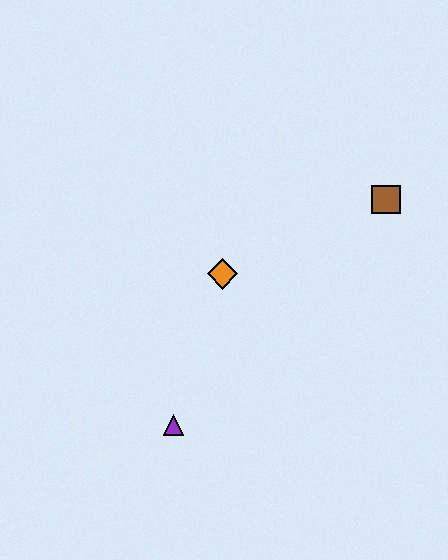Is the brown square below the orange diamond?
No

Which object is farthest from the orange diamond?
The brown square is farthest from the orange diamond.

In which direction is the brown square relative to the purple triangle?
The brown square is above the purple triangle.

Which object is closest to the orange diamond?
The purple triangle is closest to the orange diamond.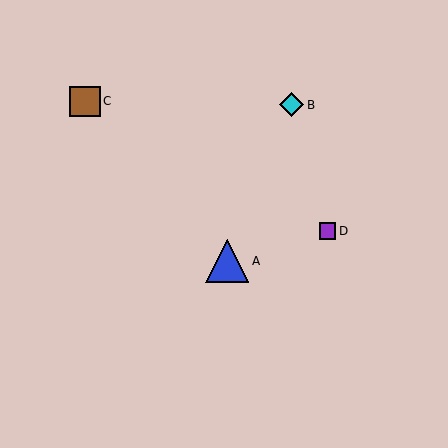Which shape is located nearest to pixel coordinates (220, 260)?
The blue triangle (labeled A) at (227, 261) is nearest to that location.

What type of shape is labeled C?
Shape C is a brown square.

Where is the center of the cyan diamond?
The center of the cyan diamond is at (292, 105).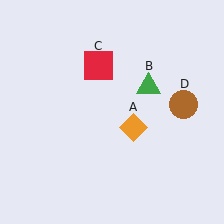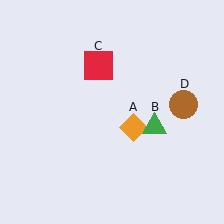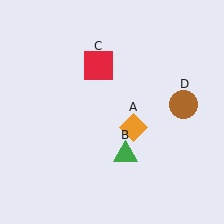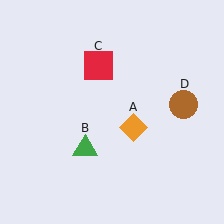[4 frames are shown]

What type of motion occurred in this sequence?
The green triangle (object B) rotated clockwise around the center of the scene.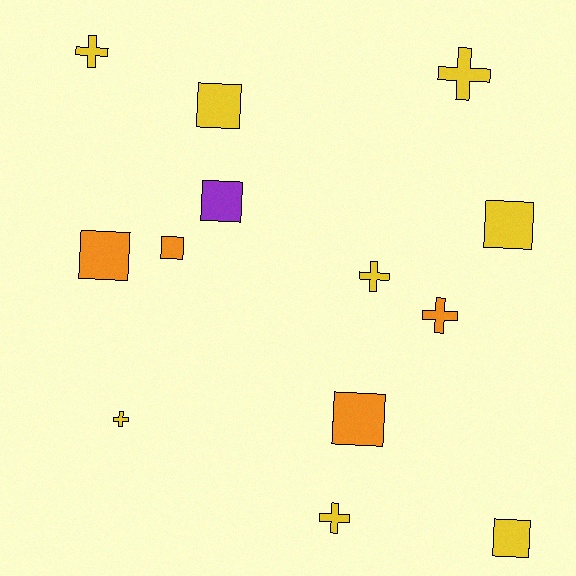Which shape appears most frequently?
Square, with 7 objects.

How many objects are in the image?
There are 13 objects.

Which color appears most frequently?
Yellow, with 8 objects.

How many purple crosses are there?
There are no purple crosses.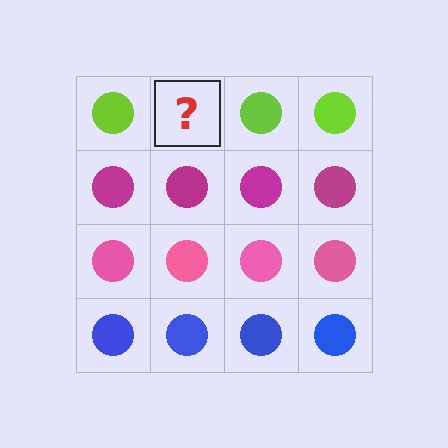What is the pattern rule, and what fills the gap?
The rule is that each row has a consistent color. The gap should be filled with a lime circle.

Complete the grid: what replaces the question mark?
The question mark should be replaced with a lime circle.